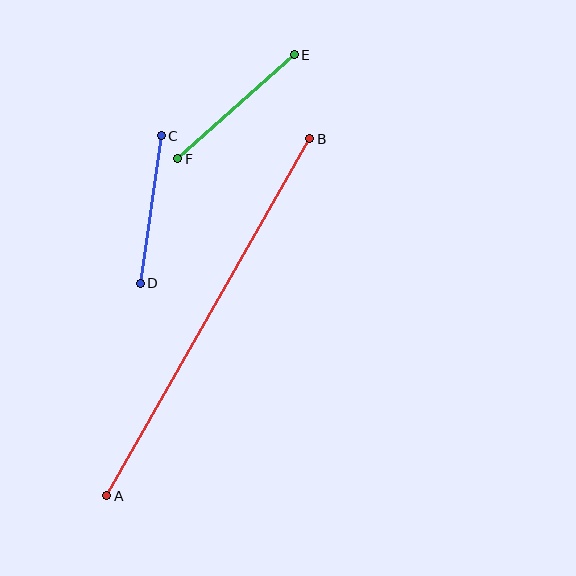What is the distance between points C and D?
The distance is approximately 149 pixels.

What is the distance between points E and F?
The distance is approximately 156 pixels.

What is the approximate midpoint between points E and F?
The midpoint is at approximately (236, 107) pixels.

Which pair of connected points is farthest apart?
Points A and B are farthest apart.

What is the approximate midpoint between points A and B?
The midpoint is at approximately (208, 317) pixels.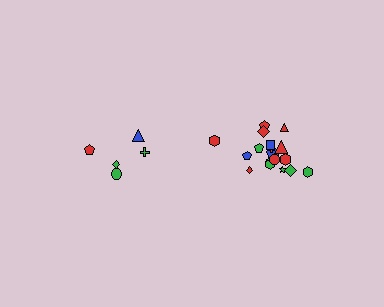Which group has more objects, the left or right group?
The right group.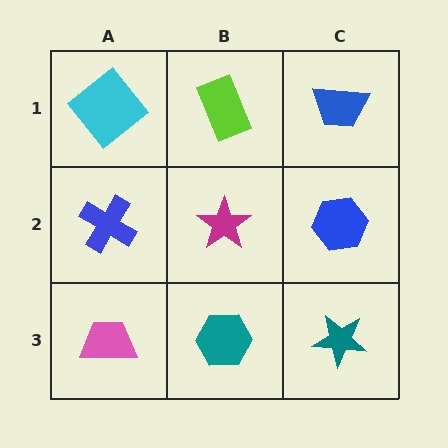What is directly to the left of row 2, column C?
A magenta star.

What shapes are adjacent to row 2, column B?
A lime rectangle (row 1, column B), a teal hexagon (row 3, column B), a blue cross (row 2, column A), a blue hexagon (row 2, column C).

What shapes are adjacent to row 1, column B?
A magenta star (row 2, column B), a cyan diamond (row 1, column A), a blue trapezoid (row 1, column C).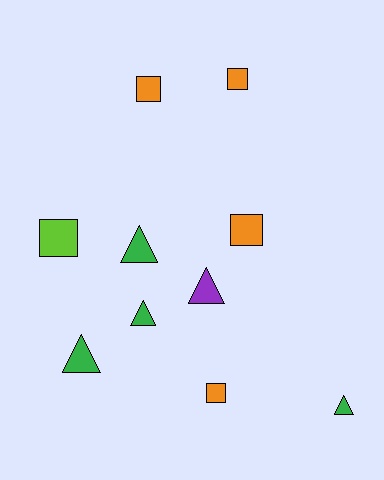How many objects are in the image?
There are 10 objects.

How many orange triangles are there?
There are no orange triangles.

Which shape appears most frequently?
Triangle, with 5 objects.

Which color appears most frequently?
Green, with 4 objects.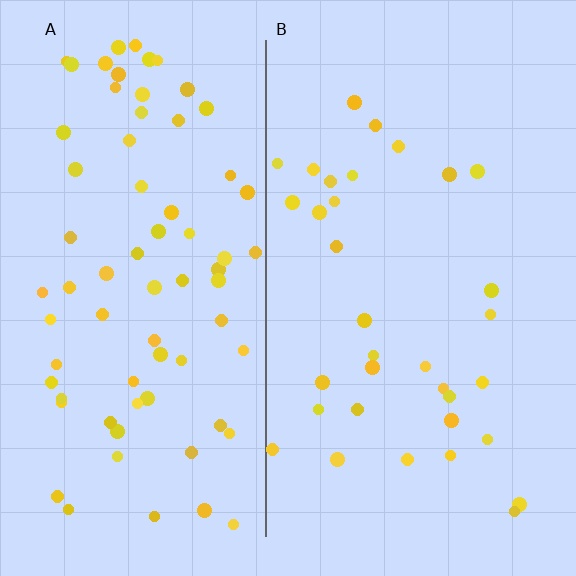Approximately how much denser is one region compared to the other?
Approximately 2.1× — region A over region B.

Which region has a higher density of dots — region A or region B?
A (the left).